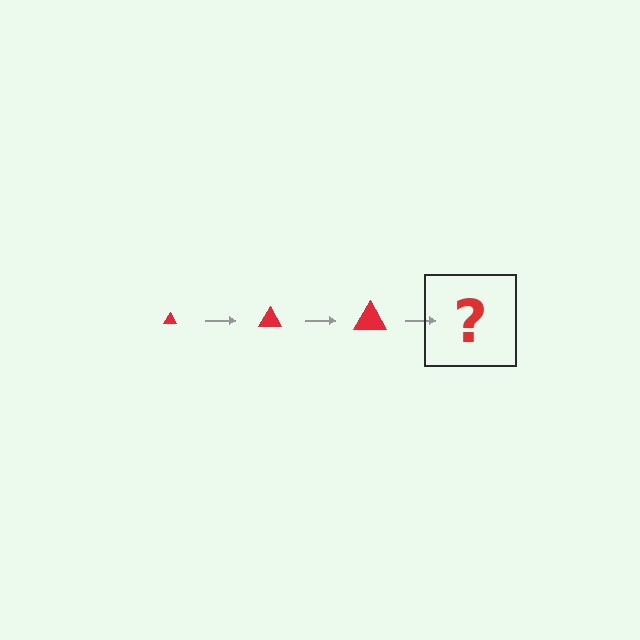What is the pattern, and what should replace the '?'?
The pattern is that the triangle gets progressively larger each step. The '?' should be a red triangle, larger than the previous one.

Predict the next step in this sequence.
The next step is a red triangle, larger than the previous one.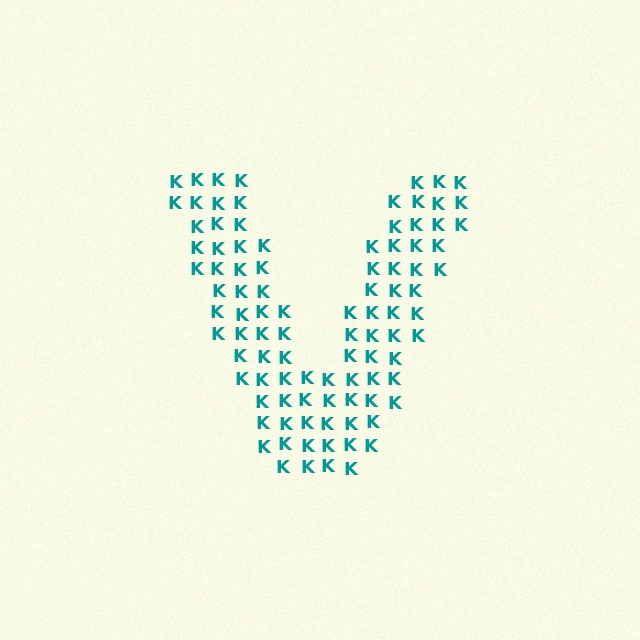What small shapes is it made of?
It is made of small letter K's.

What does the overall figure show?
The overall figure shows the letter V.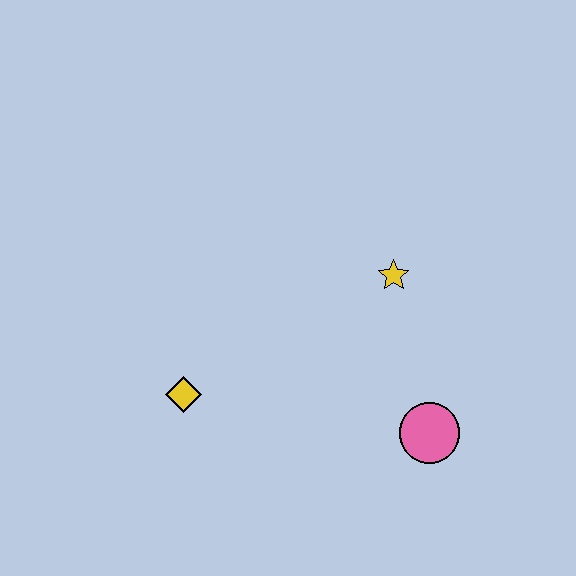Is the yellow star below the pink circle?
No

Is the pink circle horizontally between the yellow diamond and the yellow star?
No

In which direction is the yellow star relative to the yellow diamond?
The yellow star is to the right of the yellow diamond.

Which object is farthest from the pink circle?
The yellow diamond is farthest from the pink circle.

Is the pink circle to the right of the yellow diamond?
Yes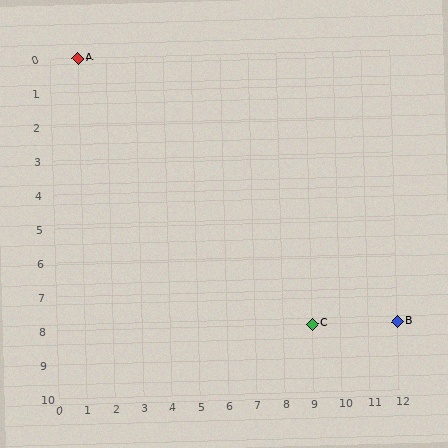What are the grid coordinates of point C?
Point C is at grid coordinates (9, 8).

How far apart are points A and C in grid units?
Points A and C are 8 columns and 8 rows apart (about 11.3 grid units diagonally).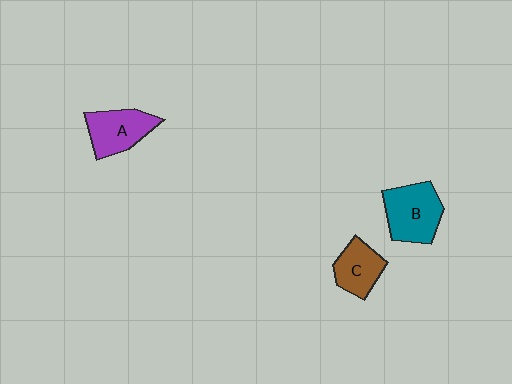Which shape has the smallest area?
Shape C (brown).